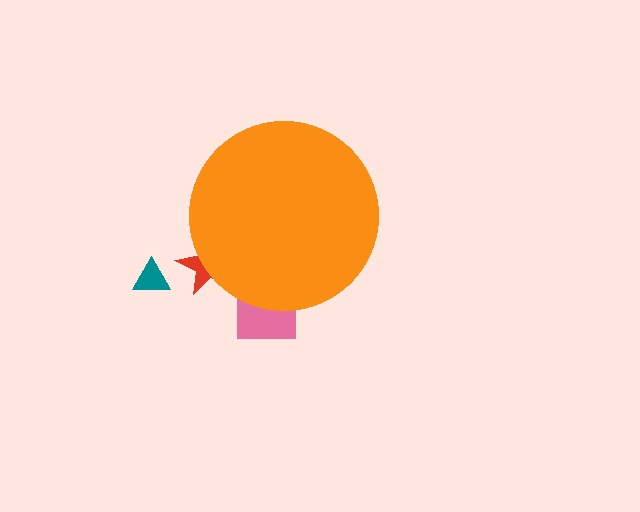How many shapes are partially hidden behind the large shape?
2 shapes are partially hidden.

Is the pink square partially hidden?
Yes, the pink square is partially hidden behind the orange circle.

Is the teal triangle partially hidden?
No, the teal triangle is fully visible.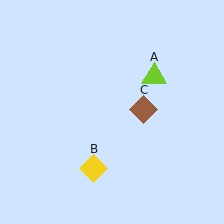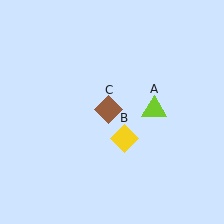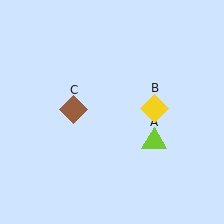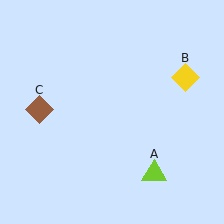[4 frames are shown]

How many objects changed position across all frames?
3 objects changed position: lime triangle (object A), yellow diamond (object B), brown diamond (object C).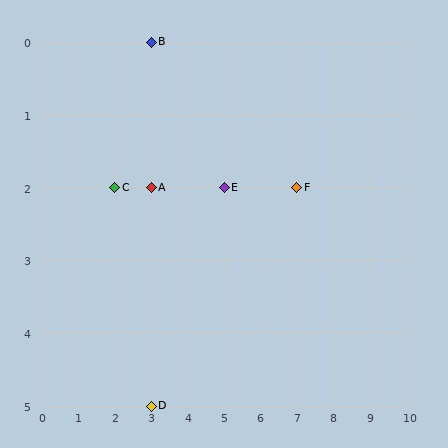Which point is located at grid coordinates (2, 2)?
Point C is at (2, 2).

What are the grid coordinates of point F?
Point F is at grid coordinates (7, 2).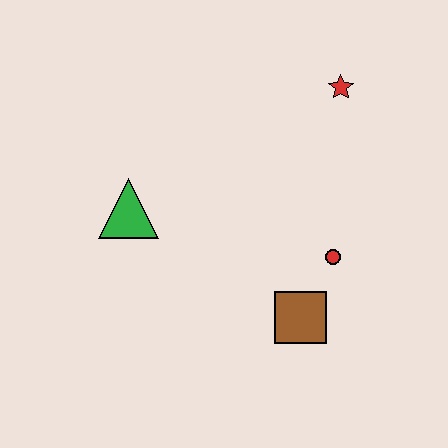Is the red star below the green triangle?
No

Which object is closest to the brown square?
The red circle is closest to the brown square.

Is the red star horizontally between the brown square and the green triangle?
No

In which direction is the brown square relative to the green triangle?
The brown square is to the right of the green triangle.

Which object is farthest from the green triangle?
The red star is farthest from the green triangle.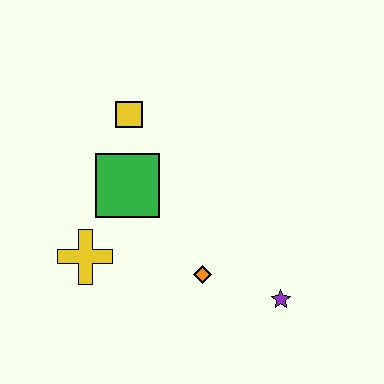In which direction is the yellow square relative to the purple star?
The yellow square is above the purple star.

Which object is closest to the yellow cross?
The green square is closest to the yellow cross.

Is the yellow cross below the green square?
Yes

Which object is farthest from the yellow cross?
The purple star is farthest from the yellow cross.